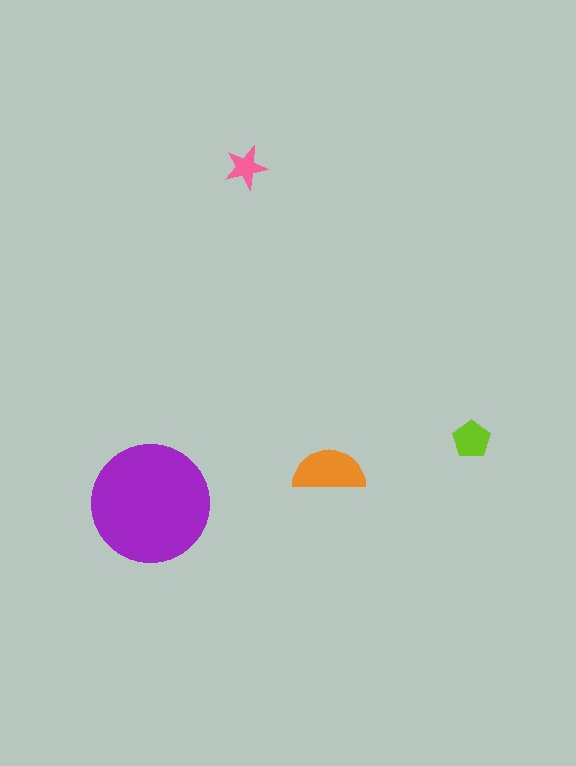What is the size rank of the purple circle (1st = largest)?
1st.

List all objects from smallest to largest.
The pink star, the lime pentagon, the orange semicircle, the purple circle.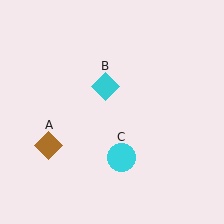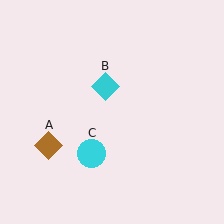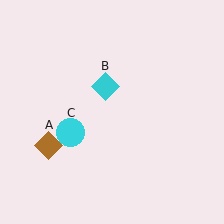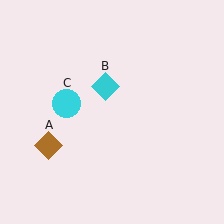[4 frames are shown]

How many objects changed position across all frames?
1 object changed position: cyan circle (object C).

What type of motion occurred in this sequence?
The cyan circle (object C) rotated clockwise around the center of the scene.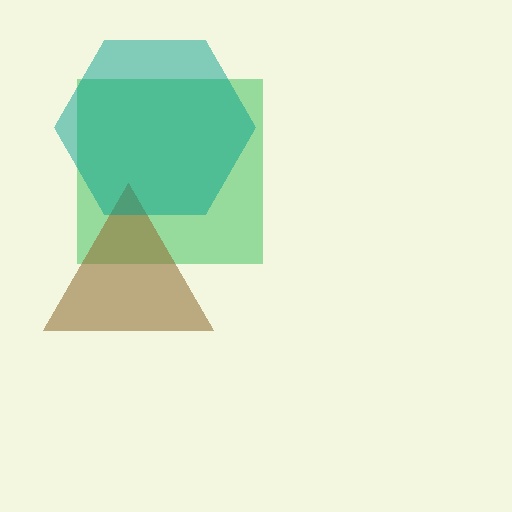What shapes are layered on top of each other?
The layered shapes are: a green square, a brown triangle, a teal hexagon.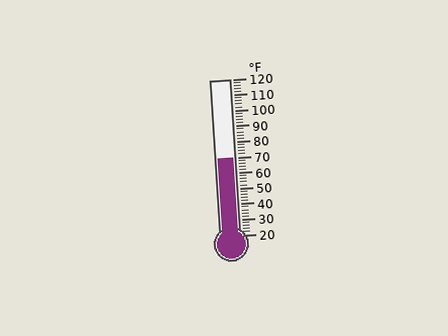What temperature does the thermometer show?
The thermometer shows approximately 70°F.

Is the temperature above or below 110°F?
The temperature is below 110°F.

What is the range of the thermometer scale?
The thermometer scale ranges from 20°F to 120°F.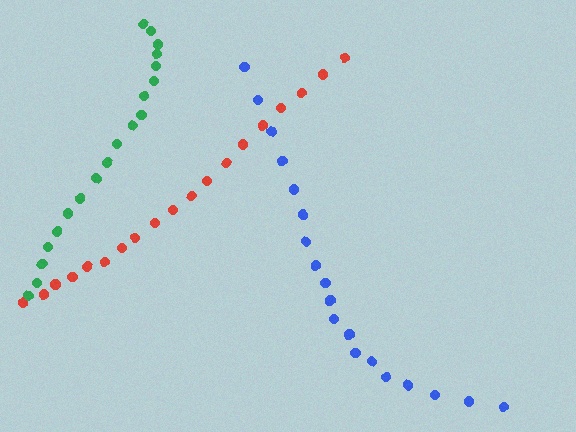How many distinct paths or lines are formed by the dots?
There are 3 distinct paths.